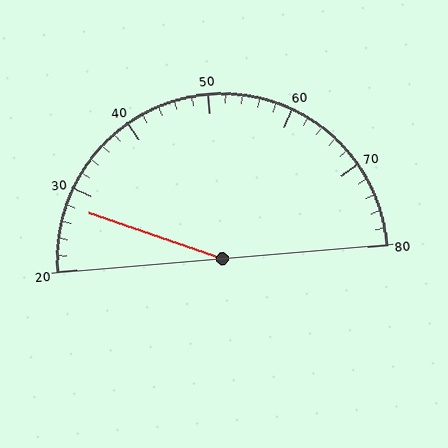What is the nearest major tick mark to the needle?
The nearest major tick mark is 30.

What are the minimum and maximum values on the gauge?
The gauge ranges from 20 to 80.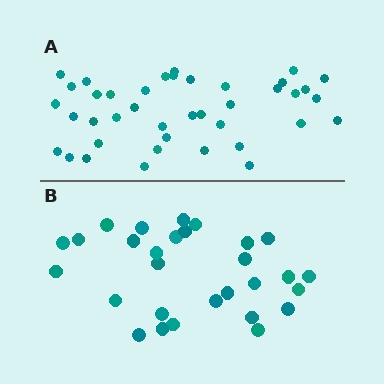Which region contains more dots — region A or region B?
Region A (the top region) has more dots.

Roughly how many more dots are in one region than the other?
Region A has roughly 12 or so more dots than region B.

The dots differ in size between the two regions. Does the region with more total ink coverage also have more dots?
No. Region B has more total ink coverage because its dots are larger, but region A actually contains more individual dots. Total area can be misleading — the number of items is what matters here.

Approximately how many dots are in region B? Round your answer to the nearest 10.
About 30 dots. (The exact count is 29, which rounds to 30.)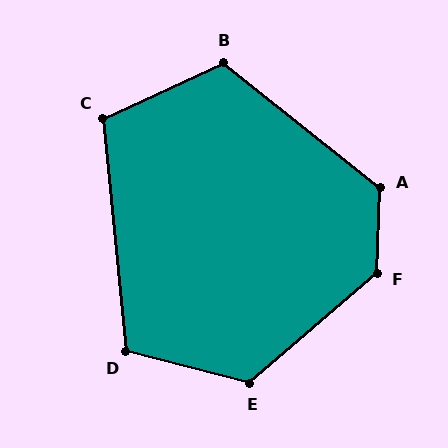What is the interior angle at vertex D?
Approximately 110 degrees (obtuse).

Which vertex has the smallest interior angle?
C, at approximately 109 degrees.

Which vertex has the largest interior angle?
F, at approximately 133 degrees.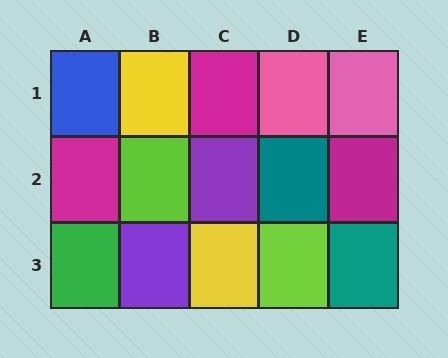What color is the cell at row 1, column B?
Yellow.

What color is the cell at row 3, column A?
Green.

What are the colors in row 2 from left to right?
Magenta, lime, purple, teal, magenta.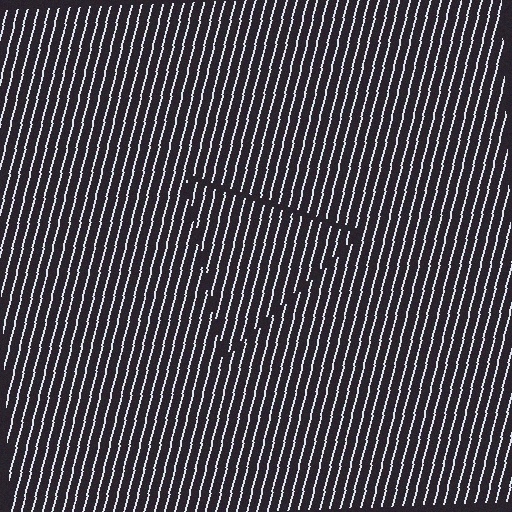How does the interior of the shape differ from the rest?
The interior of the shape contains the same grating, shifted by half a period — the contour is defined by the phase discontinuity where line-ends from the inner and outer gratings abut.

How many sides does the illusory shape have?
3 sides — the line-ends trace a triangle.